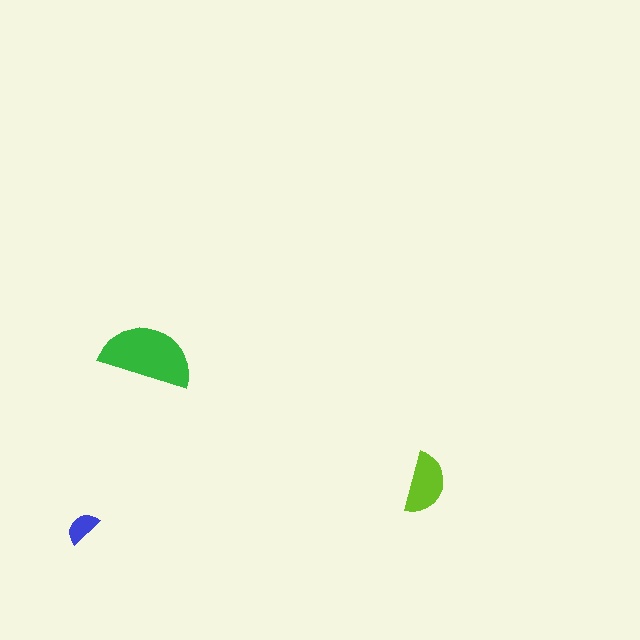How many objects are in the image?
There are 3 objects in the image.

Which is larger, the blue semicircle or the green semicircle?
The green one.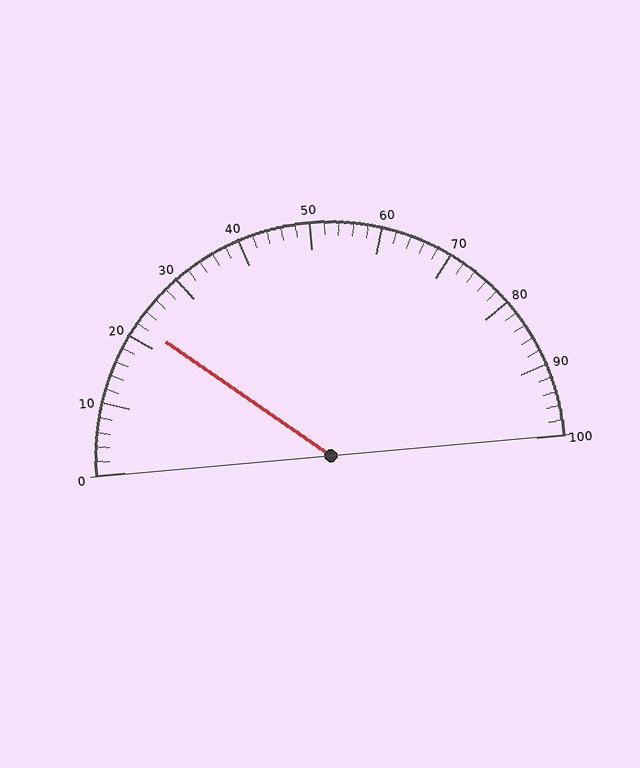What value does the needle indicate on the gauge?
The needle indicates approximately 22.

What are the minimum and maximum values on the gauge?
The gauge ranges from 0 to 100.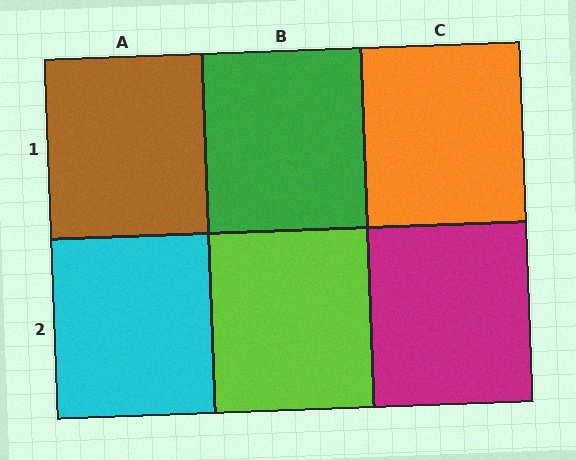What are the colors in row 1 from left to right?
Brown, green, orange.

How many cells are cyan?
1 cell is cyan.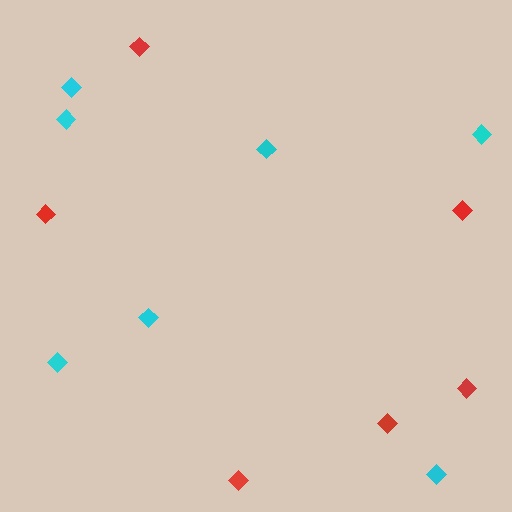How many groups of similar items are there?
There are 2 groups: one group of cyan diamonds (7) and one group of red diamonds (6).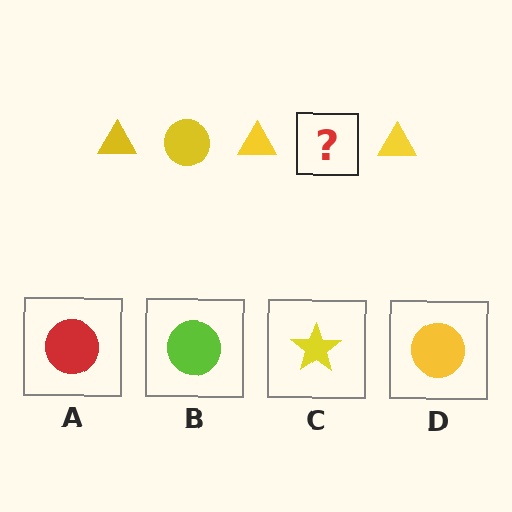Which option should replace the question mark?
Option D.